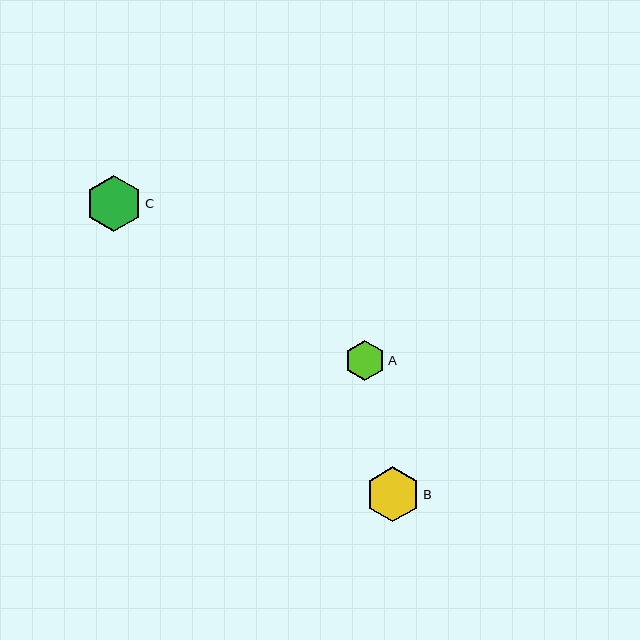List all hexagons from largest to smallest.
From largest to smallest: C, B, A.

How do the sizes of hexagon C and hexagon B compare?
Hexagon C and hexagon B are approximately the same size.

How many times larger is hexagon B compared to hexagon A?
Hexagon B is approximately 1.4 times the size of hexagon A.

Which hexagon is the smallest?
Hexagon A is the smallest with a size of approximately 40 pixels.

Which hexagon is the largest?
Hexagon C is the largest with a size of approximately 56 pixels.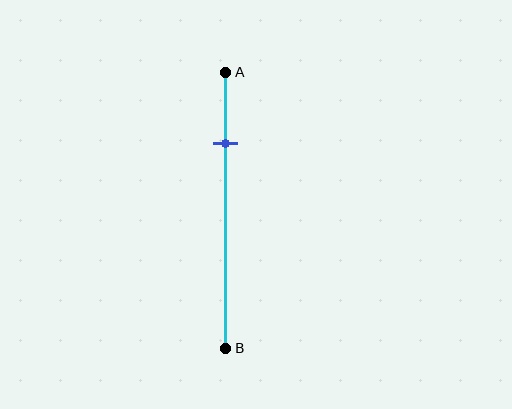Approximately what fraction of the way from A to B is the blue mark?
The blue mark is approximately 25% of the way from A to B.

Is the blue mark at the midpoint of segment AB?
No, the mark is at about 25% from A, not at the 50% midpoint.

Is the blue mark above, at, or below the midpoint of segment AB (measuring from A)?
The blue mark is above the midpoint of segment AB.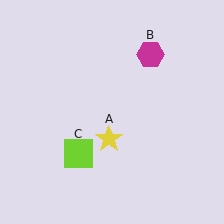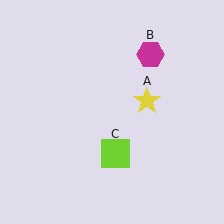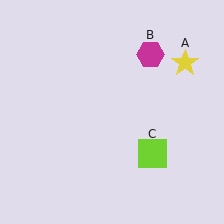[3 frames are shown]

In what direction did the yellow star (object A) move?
The yellow star (object A) moved up and to the right.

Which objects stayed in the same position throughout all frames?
Magenta hexagon (object B) remained stationary.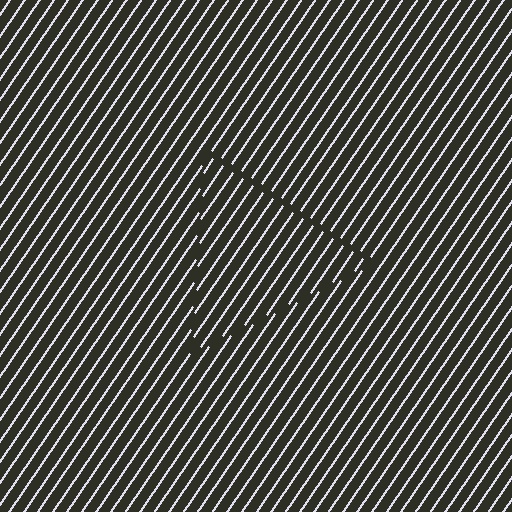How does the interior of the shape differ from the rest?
The interior of the shape contains the same grating, shifted by half a period — the contour is defined by the phase discontinuity where line-ends from the inner and outer gratings abut.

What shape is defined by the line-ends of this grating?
An illusory triangle. The interior of the shape contains the same grating, shifted by half a period — the contour is defined by the phase discontinuity where line-ends from the inner and outer gratings abut.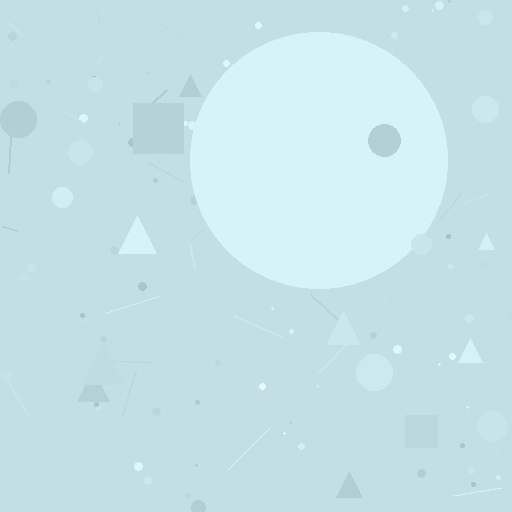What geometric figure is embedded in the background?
A circle is embedded in the background.